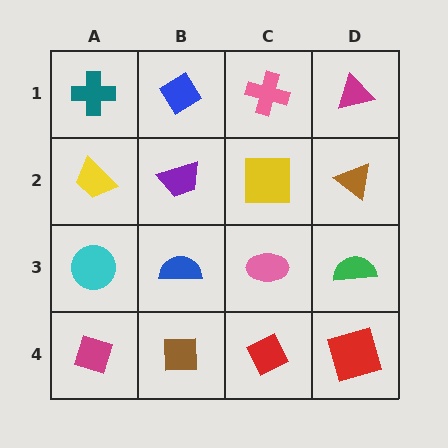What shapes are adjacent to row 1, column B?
A purple trapezoid (row 2, column B), a teal cross (row 1, column A), a pink cross (row 1, column C).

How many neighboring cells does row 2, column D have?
3.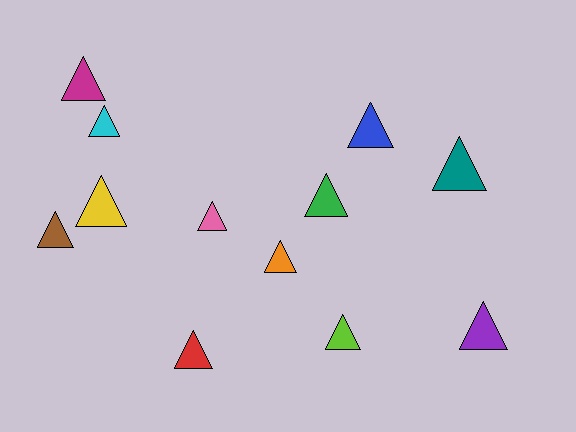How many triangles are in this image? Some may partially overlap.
There are 12 triangles.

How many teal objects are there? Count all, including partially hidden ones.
There is 1 teal object.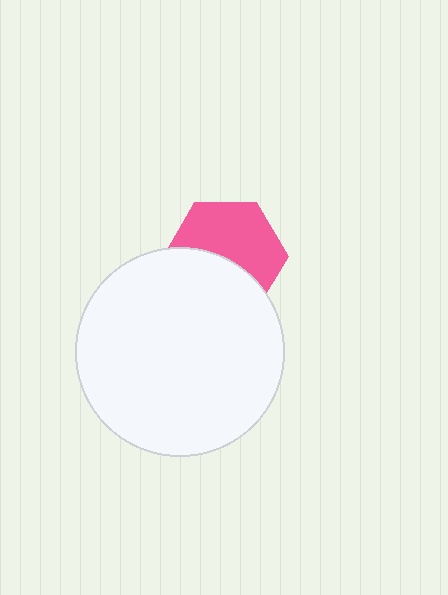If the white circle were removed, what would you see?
You would see the complete pink hexagon.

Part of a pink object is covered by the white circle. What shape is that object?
It is a hexagon.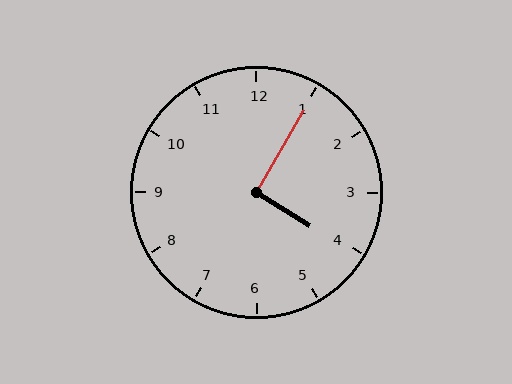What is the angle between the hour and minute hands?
Approximately 92 degrees.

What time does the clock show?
4:05.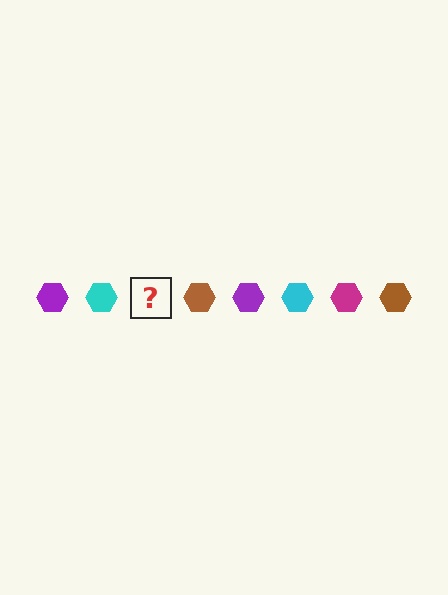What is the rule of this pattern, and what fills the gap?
The rule is that the pattern cycles through purple, cyan, magenta, brown hexagons. The gap should be filled with a magenta hexagon.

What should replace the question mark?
The question mark should be replaced with a magenta hexagon.